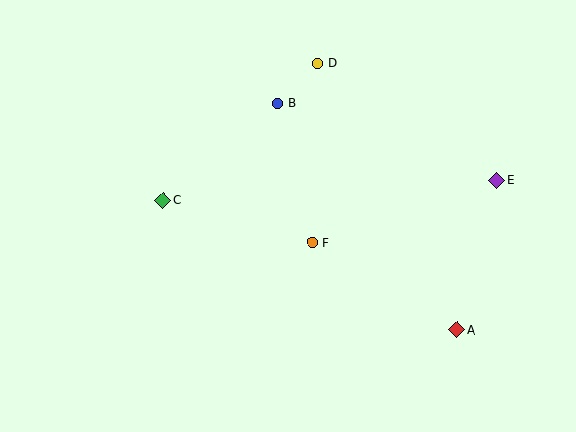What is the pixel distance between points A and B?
The distance between A and B is 290 pixels.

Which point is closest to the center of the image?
Point F at (313, 242) is closest to the center.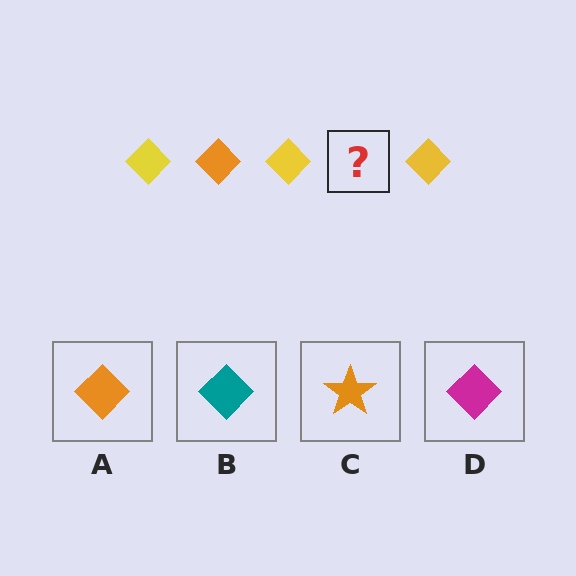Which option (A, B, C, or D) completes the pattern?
A.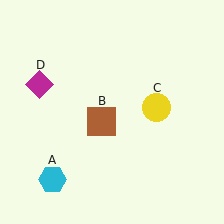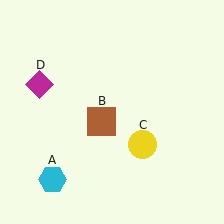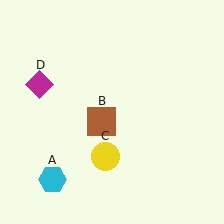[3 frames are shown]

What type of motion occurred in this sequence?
The yellow circle (object C) rotated clockwise around the center of the scene.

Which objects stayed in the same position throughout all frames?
Cyan hexagon (object A) and brown square (object B) and magenta diamond (object D) remained stationary.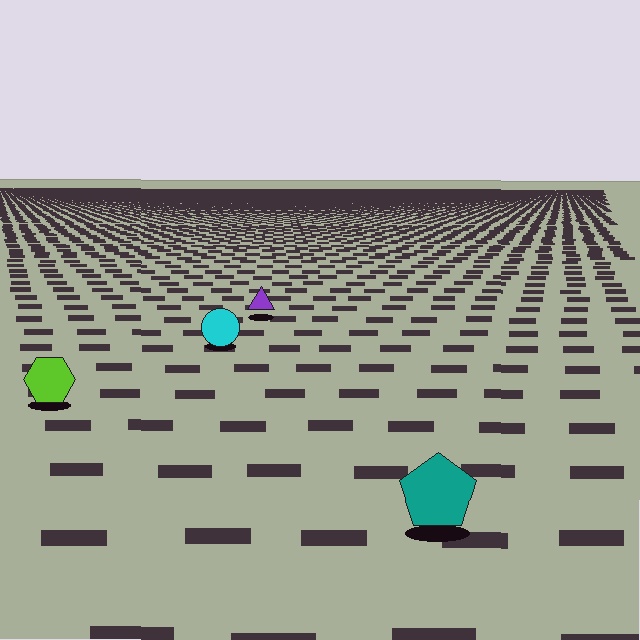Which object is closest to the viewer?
The teal pentagon is closest. The texture marks near it are larger and more spread out.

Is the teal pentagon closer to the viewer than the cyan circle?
Yes. The teal pentagon is closer — you can tell from the texture gradient: the ground texture is coarser near it.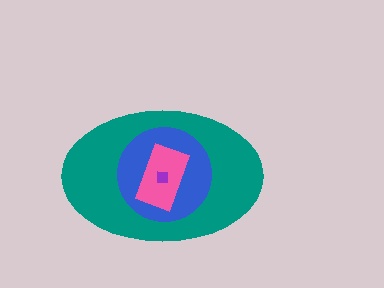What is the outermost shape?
The teal ellipse.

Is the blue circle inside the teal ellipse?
Yes.